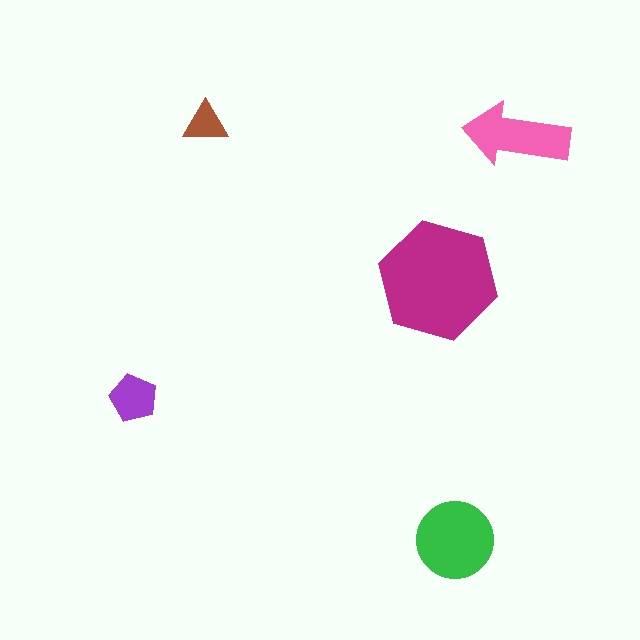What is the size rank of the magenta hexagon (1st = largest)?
1st.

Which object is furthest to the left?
The purple pentagon is leftmost.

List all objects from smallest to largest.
The brown triangle, the purple pentagon, the pink arrow, the green circle, the magenta hexagon.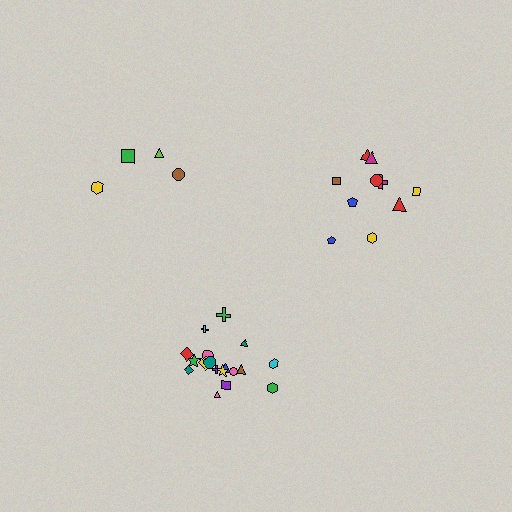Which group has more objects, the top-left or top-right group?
The top-right group.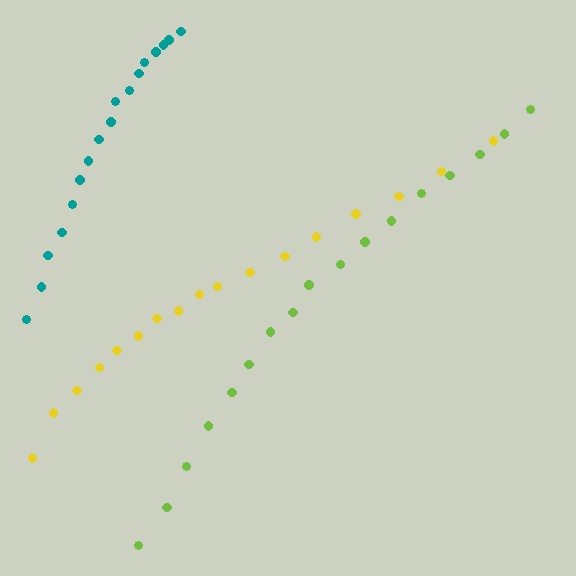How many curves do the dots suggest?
There are 3 distinct paths.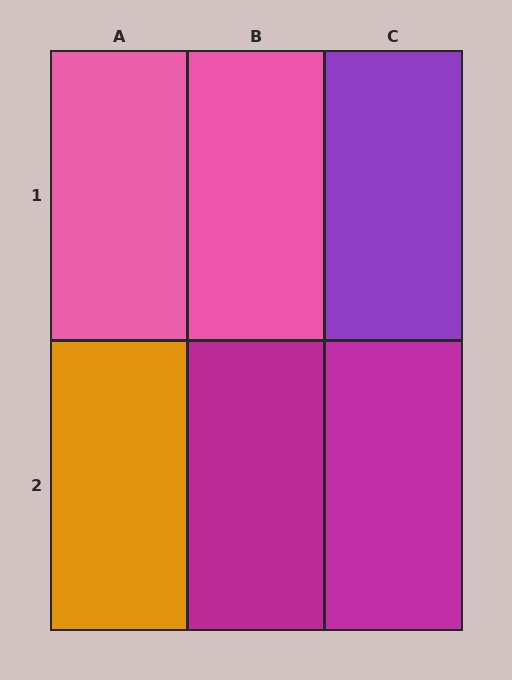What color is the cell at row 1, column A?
Pink.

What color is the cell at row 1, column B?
Pink.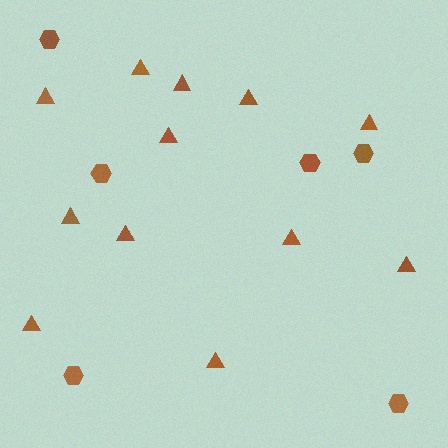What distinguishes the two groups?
There are 2 groups: one group of triangles (12) and one group of hexagons (6).